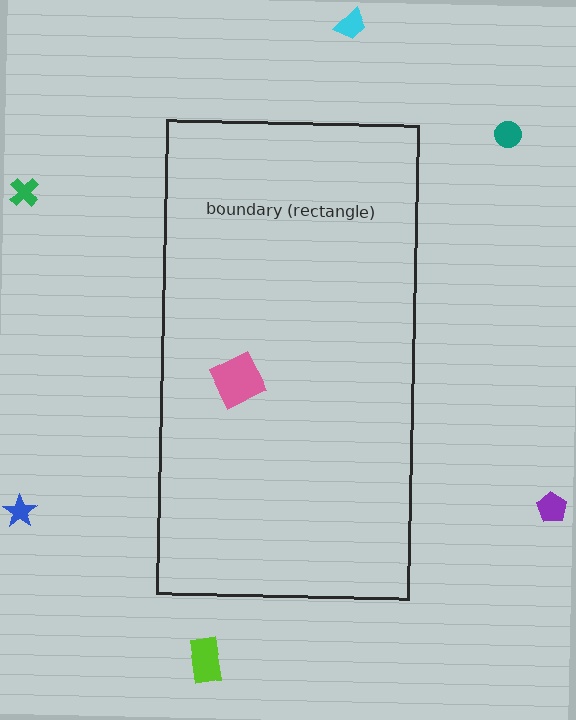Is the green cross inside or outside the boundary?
Outside.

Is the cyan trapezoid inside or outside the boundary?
Outside.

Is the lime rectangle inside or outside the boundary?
Outside.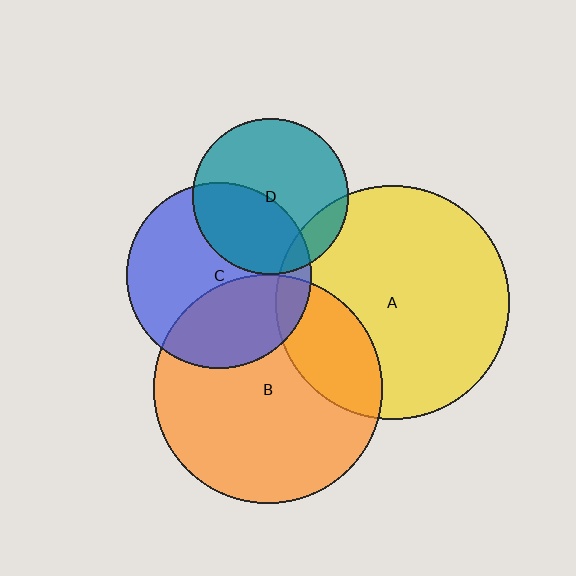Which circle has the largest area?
Circle A (yellow).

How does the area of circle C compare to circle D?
Approximately 1.4 times.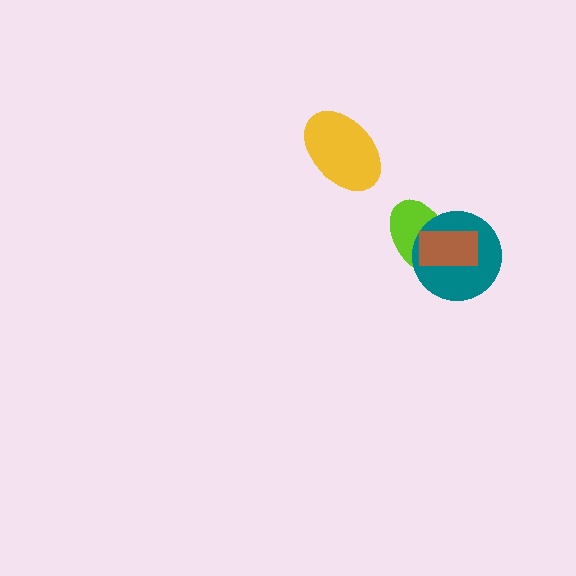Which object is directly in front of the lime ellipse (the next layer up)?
The teal circle is directly in front of the lime ellipse.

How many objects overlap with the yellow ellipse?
0 objects overlap with the yellow ellipse.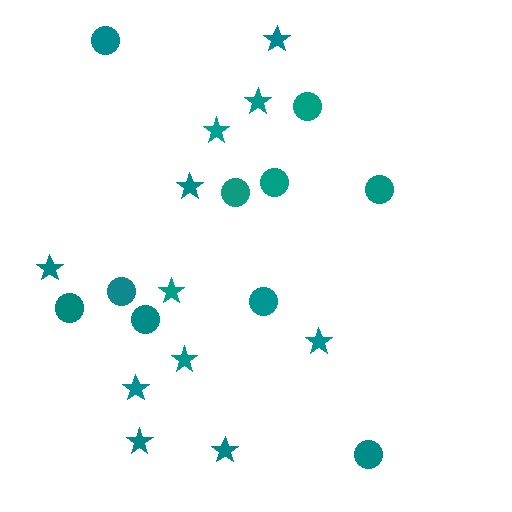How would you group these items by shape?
There are 2 groups: one group of stars (11) and one group of circles (10).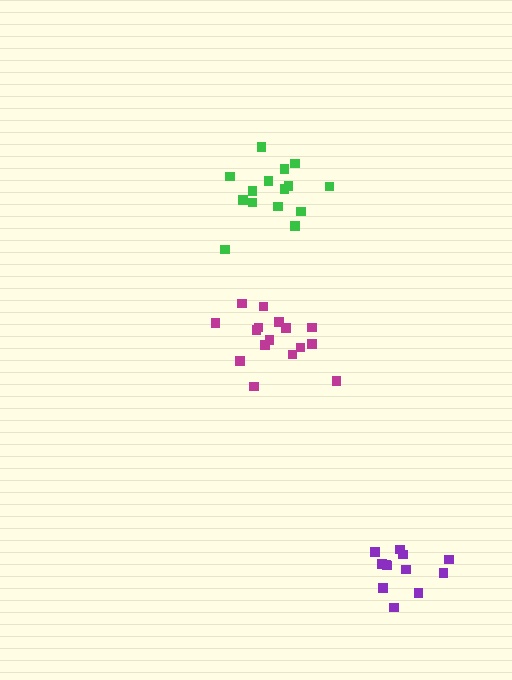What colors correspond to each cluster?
The clusters are colored: purple, green, magenta.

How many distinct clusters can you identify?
There are 3 distinct clusters.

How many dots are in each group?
Group 1: 12 dots, Group 2: 15 dots, Group 3: 16 dots (43 total).